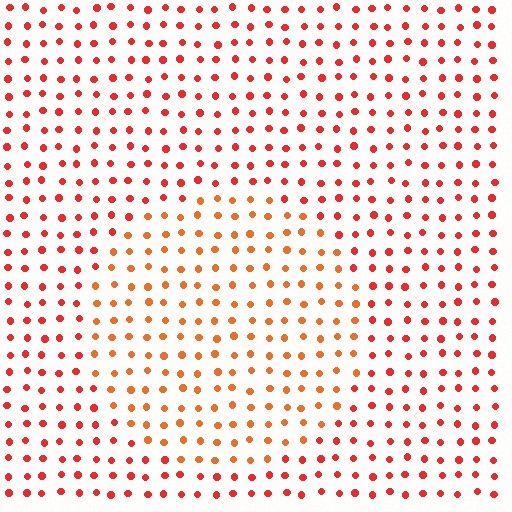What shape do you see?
I see a circle.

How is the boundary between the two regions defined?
The boundary is defined purely by a slight shift in hue (about 25 degrees). Spacing, size, and orientation are identical on both sides.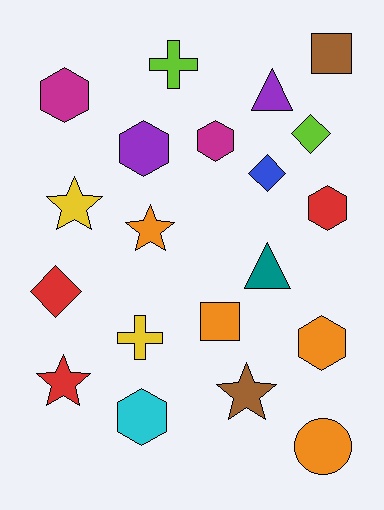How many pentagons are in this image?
There are no pentagons.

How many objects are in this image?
There are 20 objects.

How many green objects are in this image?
There are no green objects.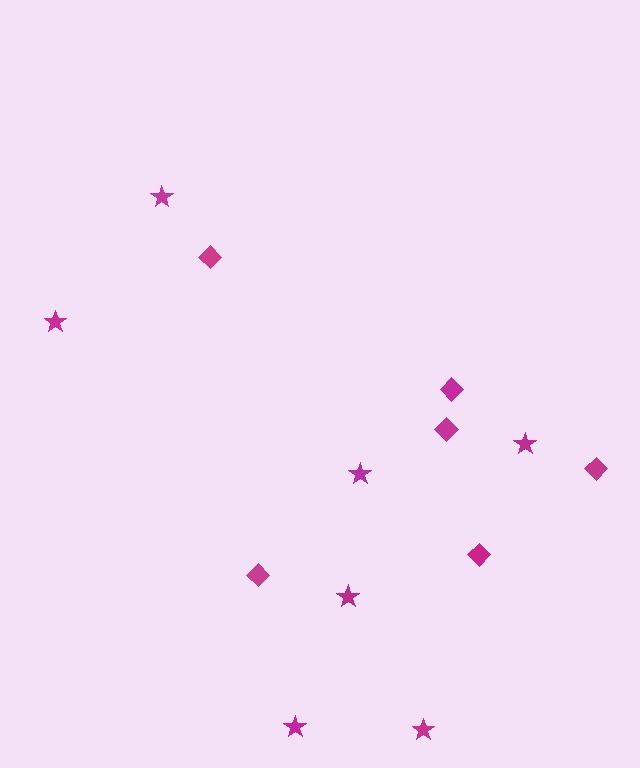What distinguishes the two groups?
There are 2 groups: one group of diamonds (6) and one group of stars (7).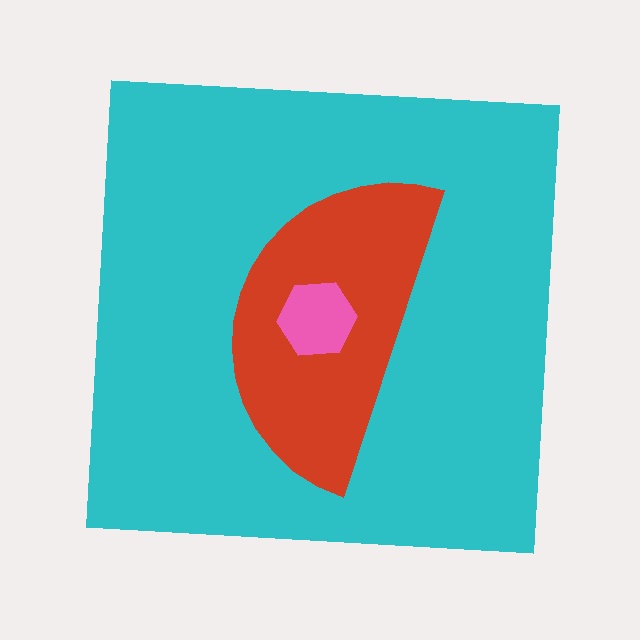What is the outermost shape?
The cyan square.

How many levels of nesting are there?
3.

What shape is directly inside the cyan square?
The red semicircle.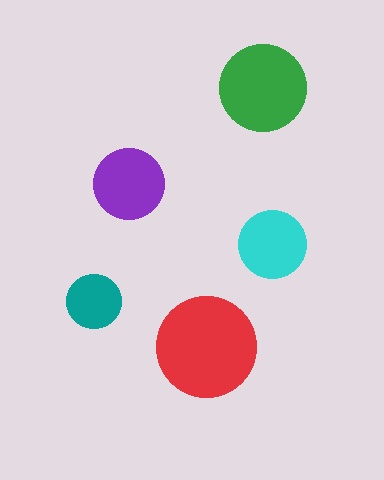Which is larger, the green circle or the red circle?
The red one.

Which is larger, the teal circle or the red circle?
The red one.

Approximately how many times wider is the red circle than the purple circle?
About 1.5 times wider.